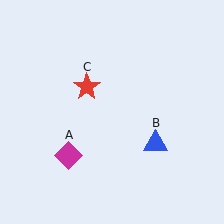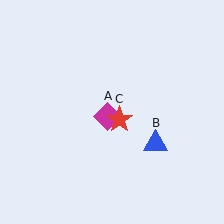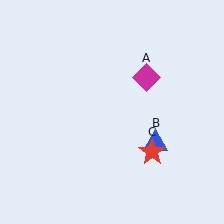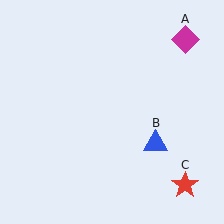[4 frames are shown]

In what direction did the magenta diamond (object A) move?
The magenta diamond (object A) moved up and to the right.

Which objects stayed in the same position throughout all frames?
Blue triangle (object B) remained stationary.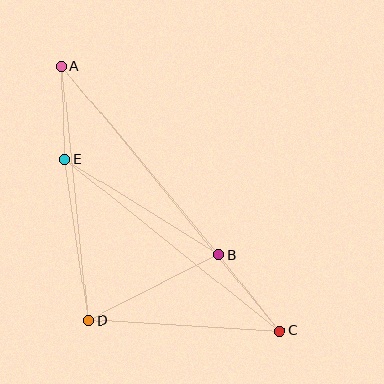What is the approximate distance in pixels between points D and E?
The distance between D and E is approximately 163 pixels.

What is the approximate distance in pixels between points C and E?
The distance between C and E is approximately 275 pixels.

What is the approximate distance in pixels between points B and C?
The distance between B and C is approximately 97 pixels.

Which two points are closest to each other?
Points A and E are closest to each other.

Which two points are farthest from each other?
Points A and C are farthest from each other.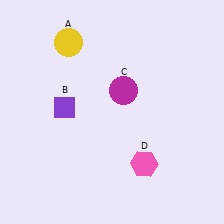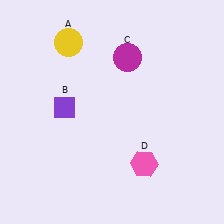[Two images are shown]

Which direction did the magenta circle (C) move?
The magenta circle (C) moved up.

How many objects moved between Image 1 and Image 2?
1 object moved between the two images.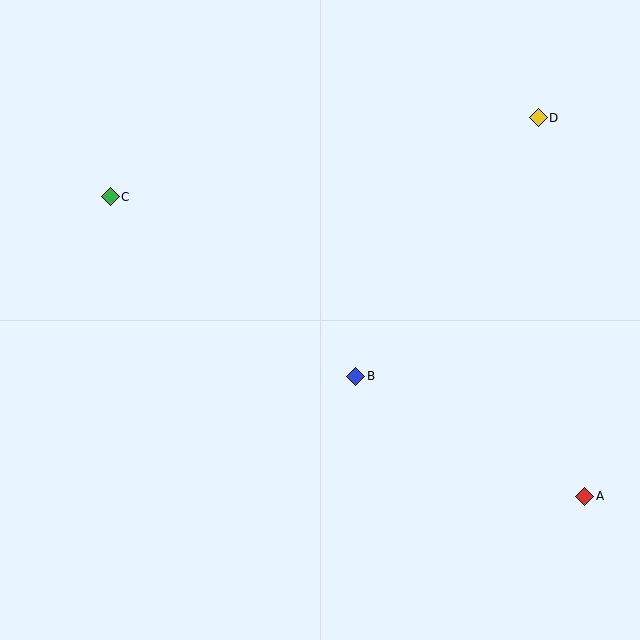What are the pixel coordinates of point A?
Point A is at (585, 496).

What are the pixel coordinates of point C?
Point C is at (110, 197).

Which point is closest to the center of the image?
Point B at (356, 376) is closest to the center.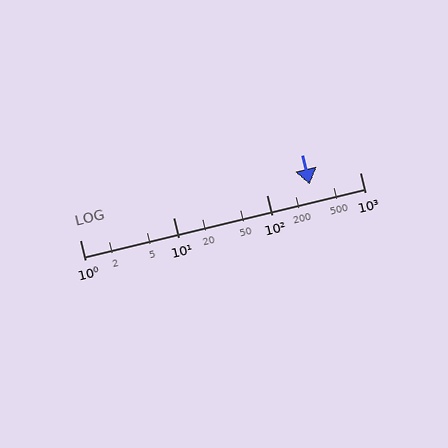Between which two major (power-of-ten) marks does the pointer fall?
The pointer is between 100 and 1000.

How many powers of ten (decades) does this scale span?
The scale spans 3 decades, from 1 to 1000.